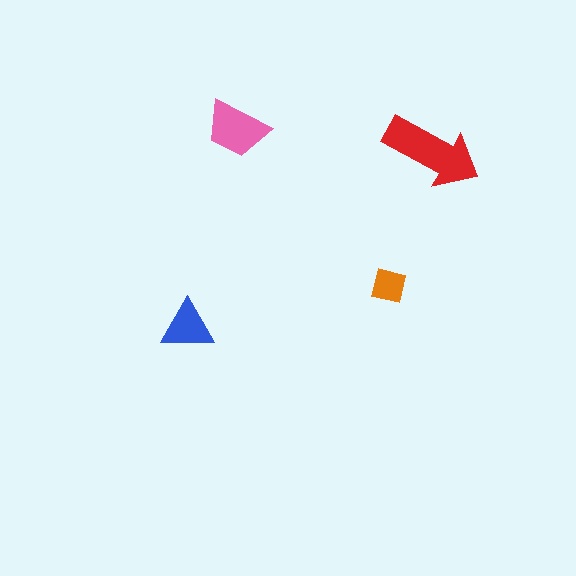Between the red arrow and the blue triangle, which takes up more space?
The red arrow.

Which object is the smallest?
The orange square.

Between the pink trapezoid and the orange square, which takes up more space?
The pink trapezoid.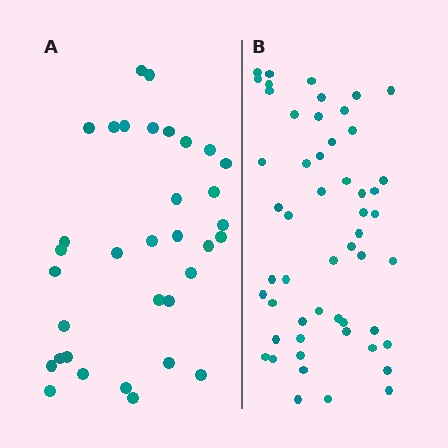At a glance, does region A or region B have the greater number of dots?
Region B (the right region) has more dots.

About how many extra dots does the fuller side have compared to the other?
Region B has approximately 20 more dots than region A.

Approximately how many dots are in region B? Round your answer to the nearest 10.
About 50 dots. (The exact count is 53, which rounds to 50.)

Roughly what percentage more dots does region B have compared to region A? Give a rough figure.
About 55% more.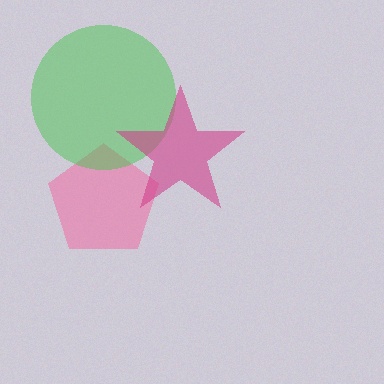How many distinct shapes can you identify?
There are 3 distinct shapes: a pink pentagon, a green circle, a magenta star.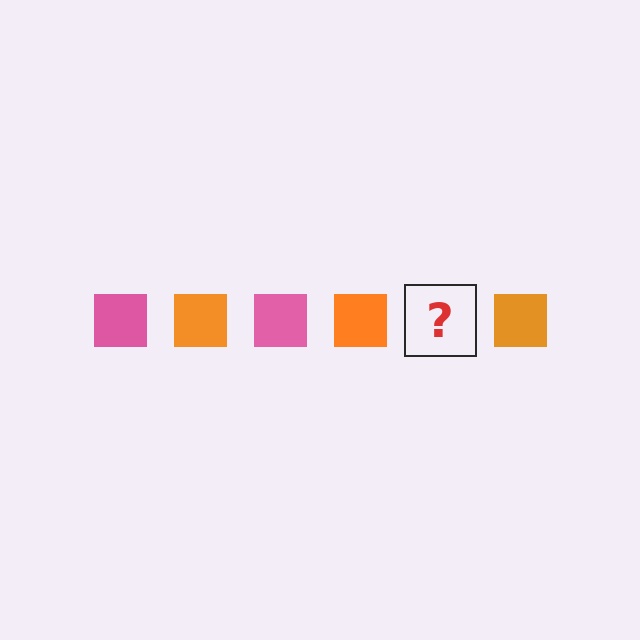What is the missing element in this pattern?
The missing element is a pink square.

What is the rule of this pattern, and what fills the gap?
The rule is that the pattern cycles through pink, orange squares. The gap should be filled with a pink square.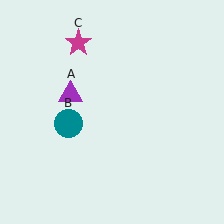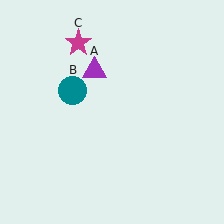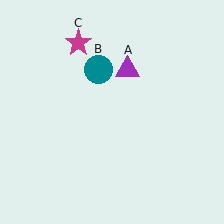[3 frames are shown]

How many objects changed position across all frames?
2 objects changed position: purple triangle (object A), teal circle (object B).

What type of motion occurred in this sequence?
The purple triangle (object A), teal circle (object B) rotated clockwise around the center of the scene.